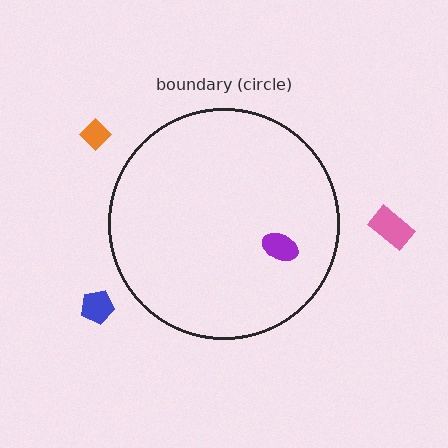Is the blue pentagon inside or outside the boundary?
Outside.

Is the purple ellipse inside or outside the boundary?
Inside.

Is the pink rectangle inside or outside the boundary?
Outside.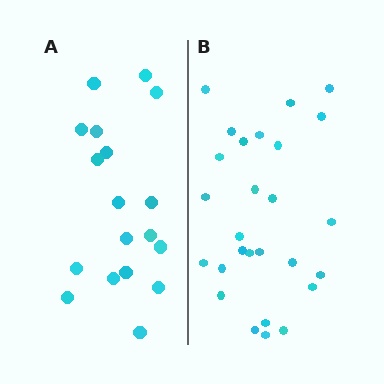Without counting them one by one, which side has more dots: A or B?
Region B (the right region) has more dots.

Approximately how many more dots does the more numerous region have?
Region B has roughly 8 or so more dots than region A.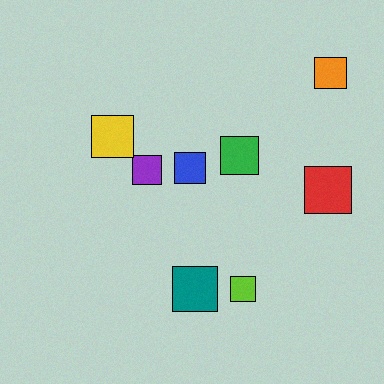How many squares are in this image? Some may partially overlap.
There are 8 squares.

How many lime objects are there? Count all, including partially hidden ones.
There is 1 lime object.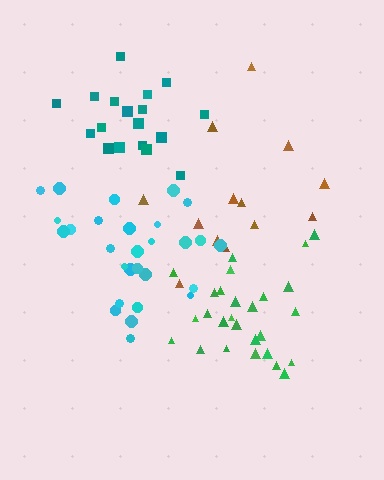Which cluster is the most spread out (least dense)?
Brown.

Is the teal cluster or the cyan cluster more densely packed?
Cyan.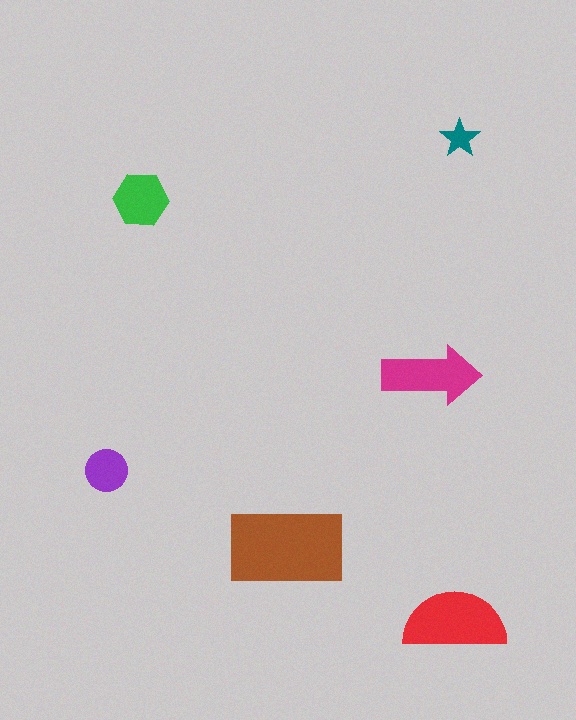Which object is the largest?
The brown rectangle.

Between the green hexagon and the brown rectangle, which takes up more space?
The brown rectangle.